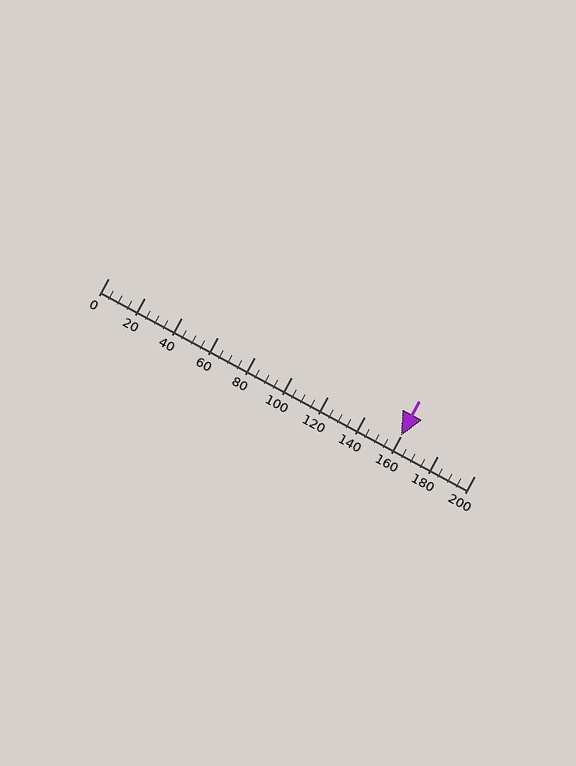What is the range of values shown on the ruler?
The ruler shows values from 0 to 200.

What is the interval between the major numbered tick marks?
The major tick marks are spaced 20 units apart.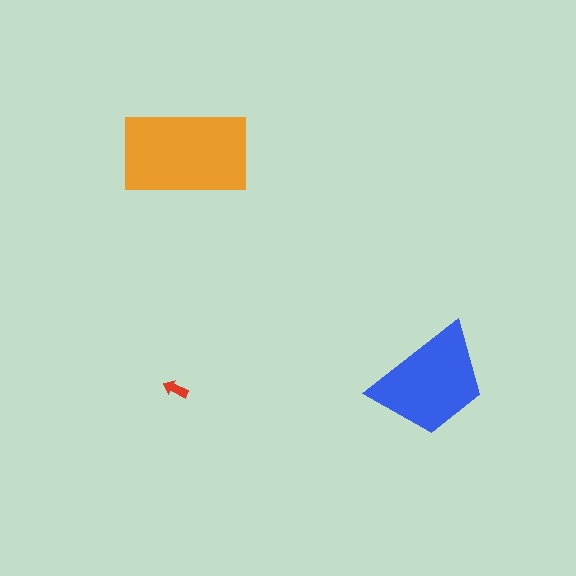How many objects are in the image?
There are 3 objects in the image.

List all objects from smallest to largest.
The red arrow, the blue trapezoid, the orange rectangle.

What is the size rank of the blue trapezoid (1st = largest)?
2nd.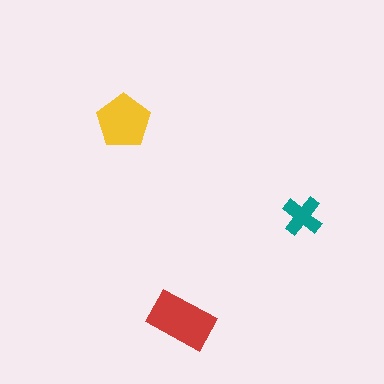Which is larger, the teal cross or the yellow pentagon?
The yellow pentagon.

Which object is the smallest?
The teal cross.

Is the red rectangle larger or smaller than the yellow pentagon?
Larger.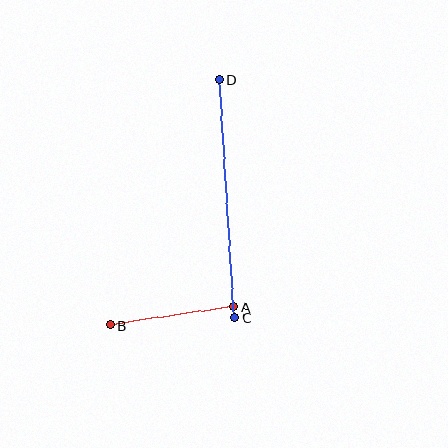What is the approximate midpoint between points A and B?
The midpoint is at approximately (172, 316) pixels.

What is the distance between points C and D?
The distance is approximately 238 pixels.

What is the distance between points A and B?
The distance is approximately 125 pixels.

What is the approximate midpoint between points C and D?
The midpoint is at approximately (227, 199) pixels.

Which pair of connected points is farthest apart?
Points C and D are farthest apart.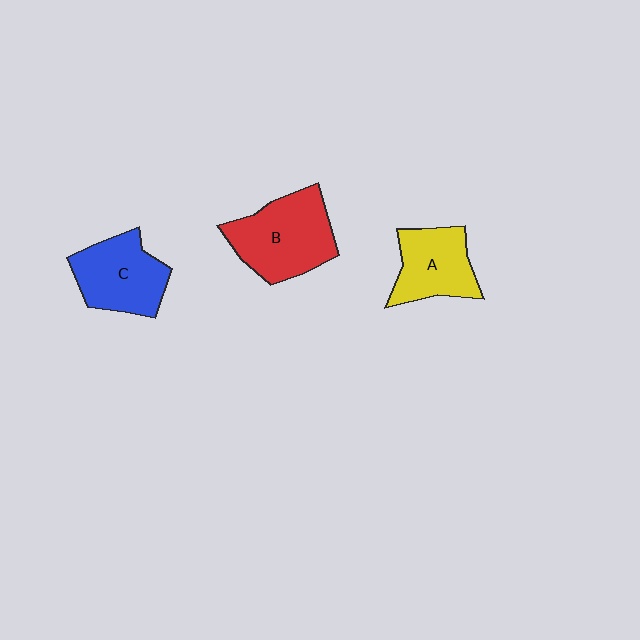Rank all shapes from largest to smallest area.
From largest to smallest: B (red), C (blue), A (yellow).